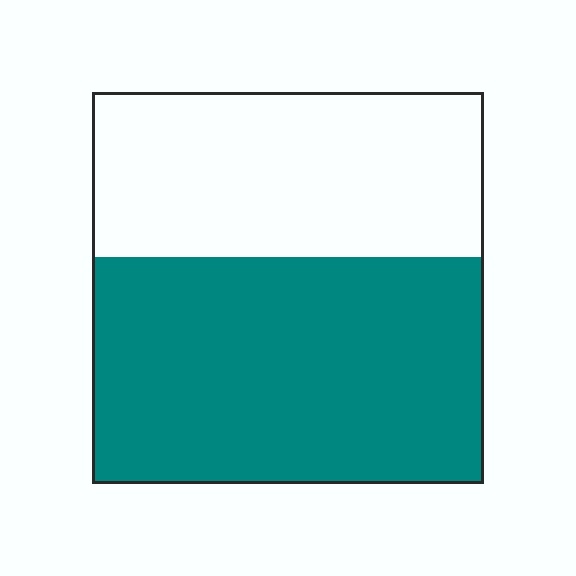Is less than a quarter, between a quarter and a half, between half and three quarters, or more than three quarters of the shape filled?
Between half and three quarters.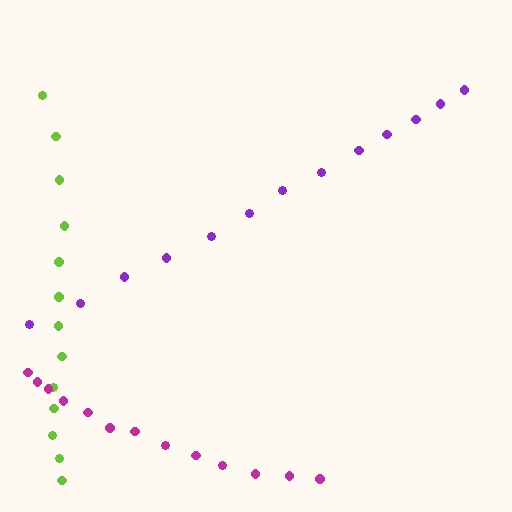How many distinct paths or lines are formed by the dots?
There are 3 distinct paths.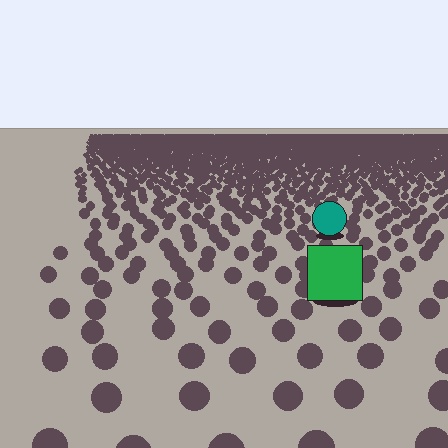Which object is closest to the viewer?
The green square is closest. The texture marks near it are larger and more spread out.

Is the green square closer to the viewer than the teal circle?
Yes. The green square is closer — you can tell from the texture gradient: the ground texture is coarser near it.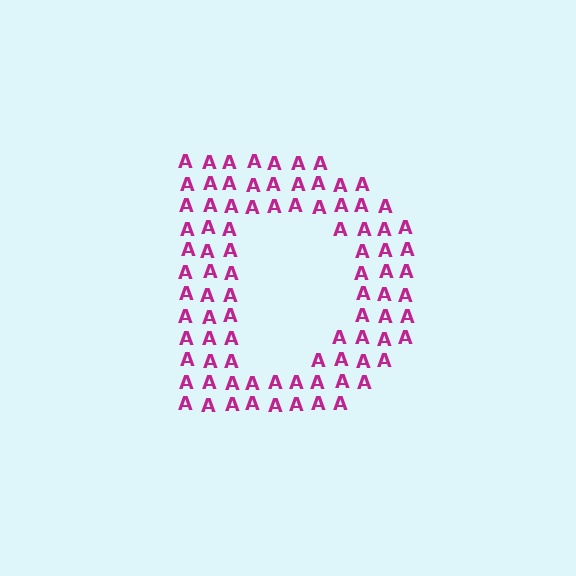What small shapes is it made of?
It is made of small letter A's.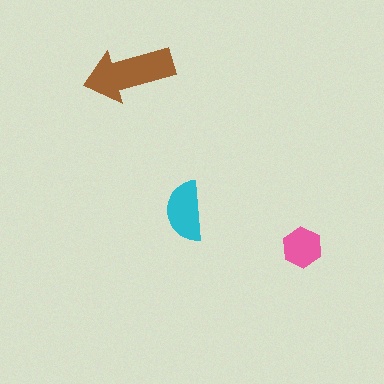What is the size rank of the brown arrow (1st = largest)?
1st.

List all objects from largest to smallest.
The brown arrow, the cyan semicircle, the pink hexagon.